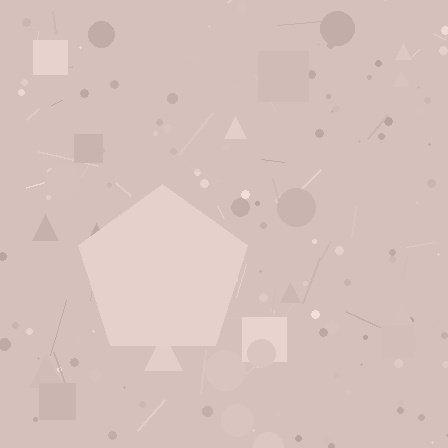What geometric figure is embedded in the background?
A pentagon is embedded in the background.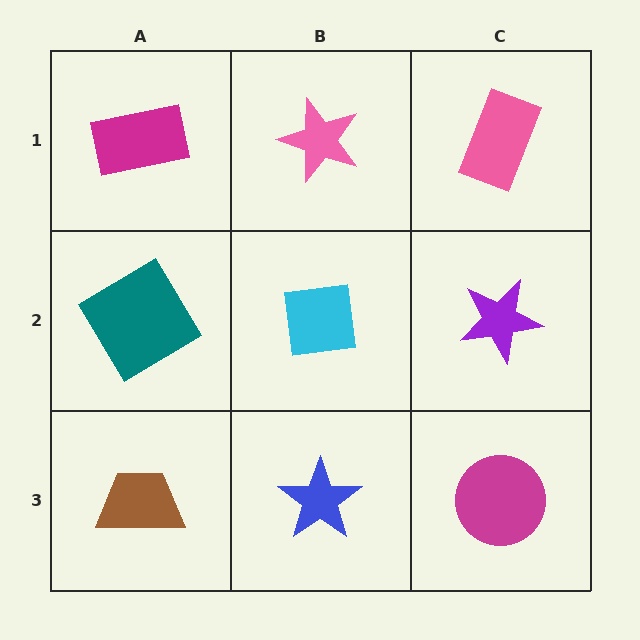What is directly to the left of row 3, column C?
A blue star.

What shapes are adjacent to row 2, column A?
A magenta rectangle (row 1, column A), a brown trapezoid (row 3, column A), a cyan square (row 2, column B).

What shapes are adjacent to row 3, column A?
A teal diamond (row 2, column A), a blue star (row 3, column B).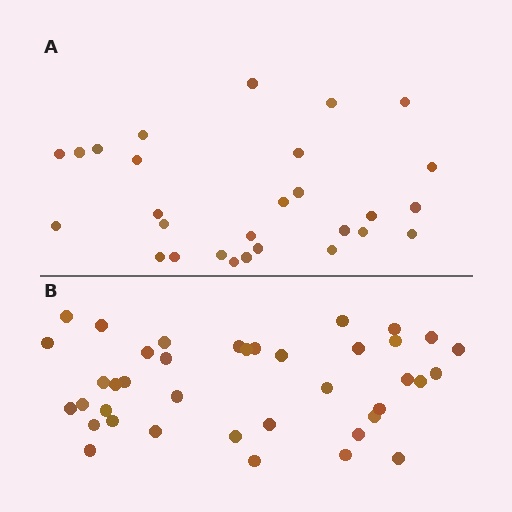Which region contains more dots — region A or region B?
Region B (the bottom region) has more dots.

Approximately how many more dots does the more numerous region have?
Region B has roughly 12 or so more dots than region A.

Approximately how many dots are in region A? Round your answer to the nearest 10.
About 30 dots. (The exact count is 28, which rounds to 30.)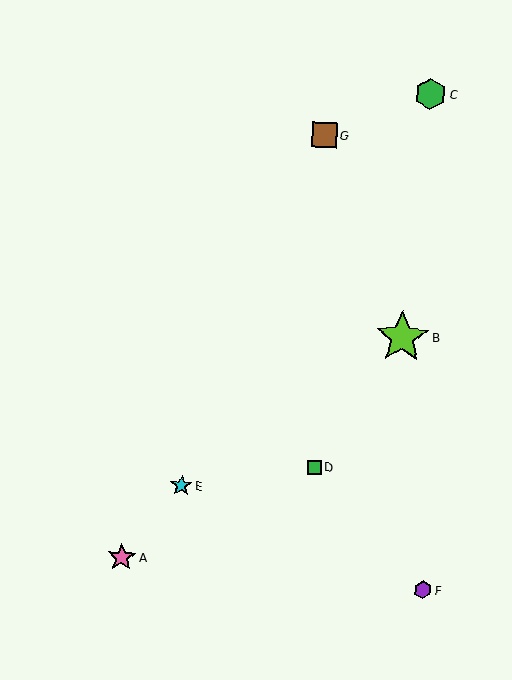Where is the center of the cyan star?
The center of the cyan star is at (181, 486).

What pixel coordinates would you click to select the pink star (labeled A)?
Click at (122, 557) to select the pink star A.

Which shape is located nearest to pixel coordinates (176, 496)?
The cyan star (labeled E) at (181, 486) is nearest to that location.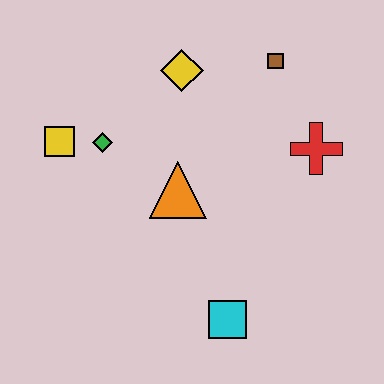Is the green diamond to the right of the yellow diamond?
No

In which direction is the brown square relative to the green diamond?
The brown square is to the right of the green diamond.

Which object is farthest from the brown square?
The cyan square is farthest from the brown square.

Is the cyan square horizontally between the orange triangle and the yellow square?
No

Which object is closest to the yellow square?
The green diamond is closest to the yellow square.